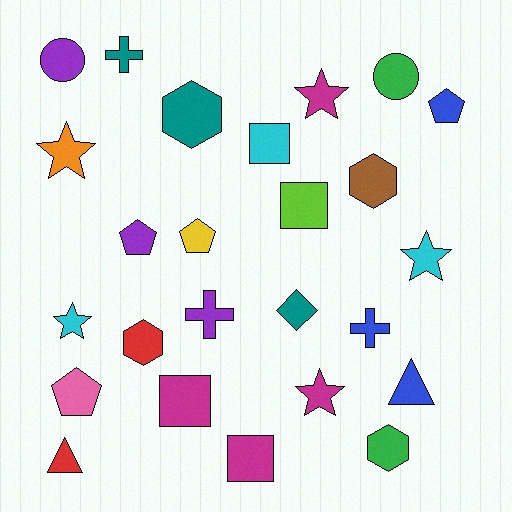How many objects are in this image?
There are 25 objects.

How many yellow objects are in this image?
There is 1 yellow object.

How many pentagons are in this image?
There are 4 pentagons.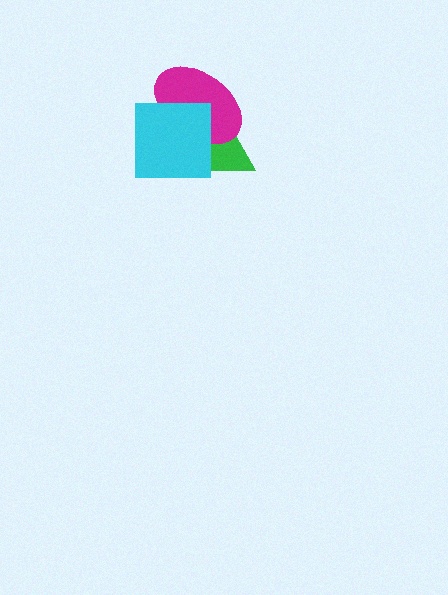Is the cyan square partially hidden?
No, no other shape covers it.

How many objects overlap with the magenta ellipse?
2 objects overlap with the magenta ellipse.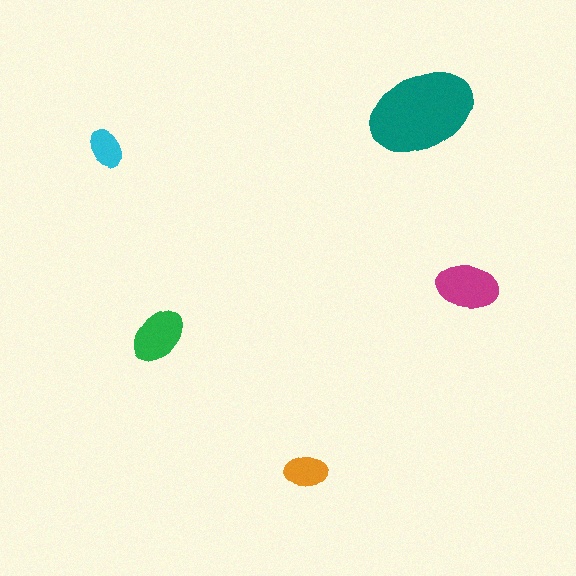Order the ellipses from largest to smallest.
the teal one, the magenta one, the green one, the orange one, the cyan one.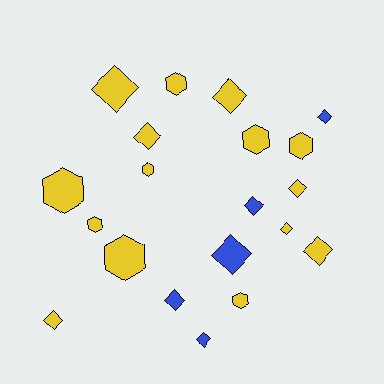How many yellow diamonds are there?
There are 7 yellow diamonds.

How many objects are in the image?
There are 20 objects.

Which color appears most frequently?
Yellow, with 15 objects.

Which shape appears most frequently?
Diamond, with 12 objects.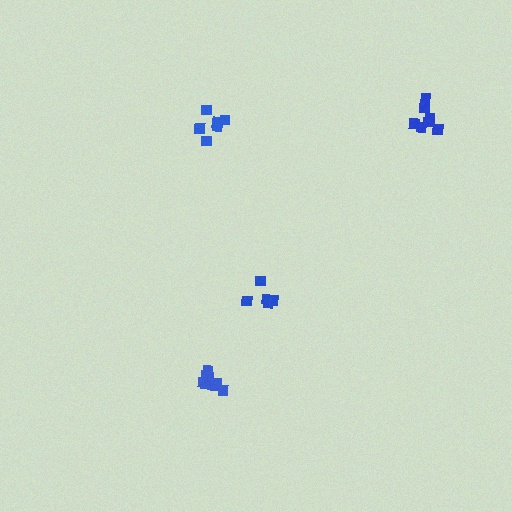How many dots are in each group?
Group 1: 7 dots, Group 2: 7 dots, Group 3: 9 dots, Group 4: 5 dots (28 total).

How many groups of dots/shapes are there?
There are 4 groups.